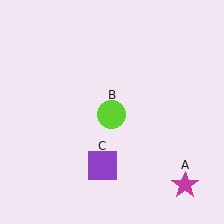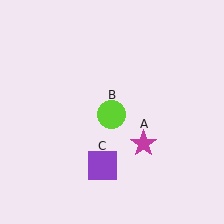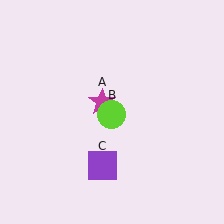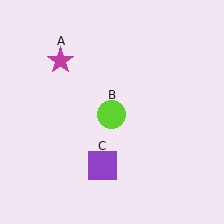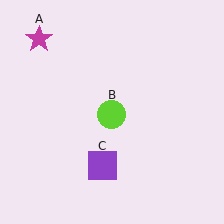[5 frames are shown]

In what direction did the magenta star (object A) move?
The magenta star (object A) moved up and to the left.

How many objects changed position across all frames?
1 object changed position: magenta star (object A).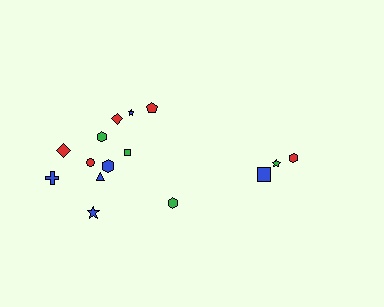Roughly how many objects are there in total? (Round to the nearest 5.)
Roughly 15 objects in total.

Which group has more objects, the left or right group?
The left group.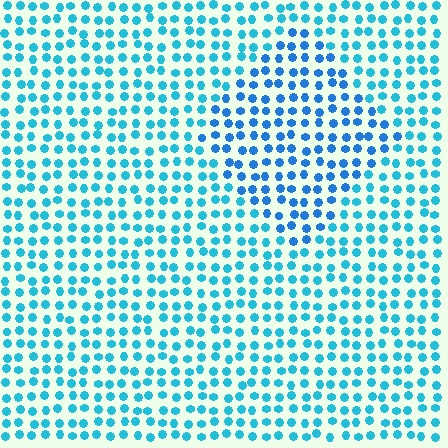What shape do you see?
I see a diamond.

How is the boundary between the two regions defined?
The boundary is defined purely by a slight shift in hue (about 23 degrees). Spacing, size, and orientation are identical on both sides.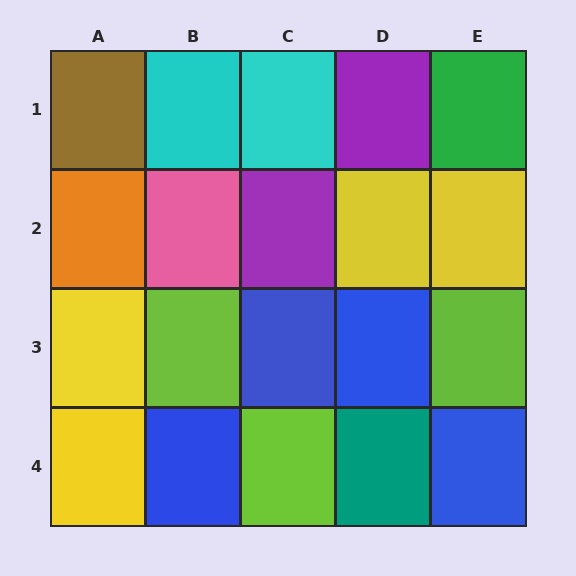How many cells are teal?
1 cell is teal.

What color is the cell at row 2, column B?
Pink.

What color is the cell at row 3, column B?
Lime.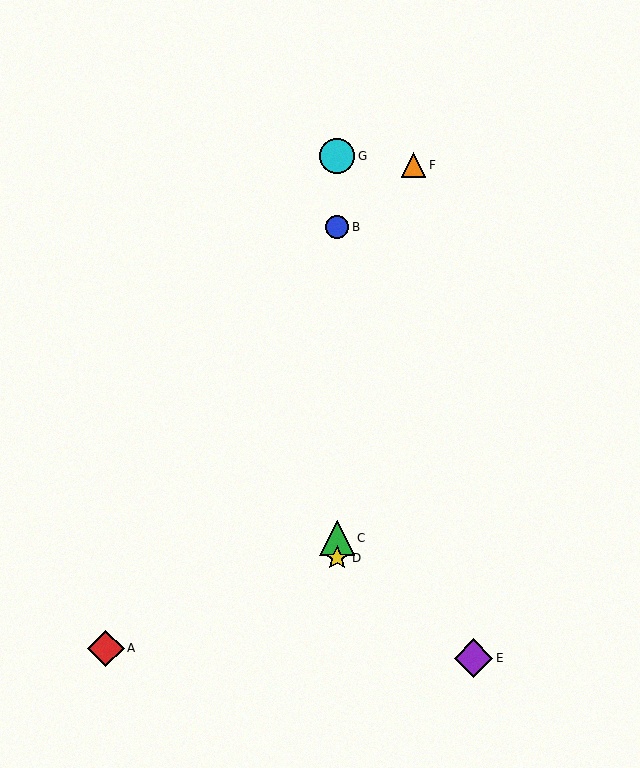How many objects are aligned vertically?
4 objects (B, C, D, G) are aligned vertically.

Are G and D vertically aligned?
Yes, both are at x≈337.